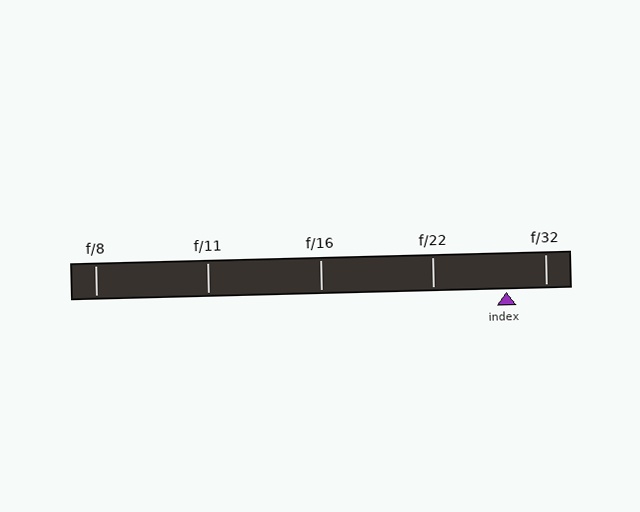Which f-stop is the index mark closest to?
The index mark is closest to f/32.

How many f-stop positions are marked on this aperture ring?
There are 5 f-stop positions marked.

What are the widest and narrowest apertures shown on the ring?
The widest aperture shown is f/8 and the narrowest is f/32.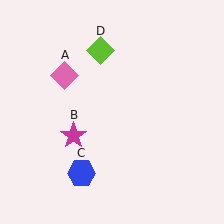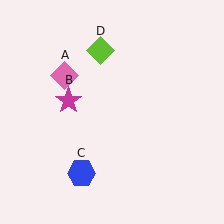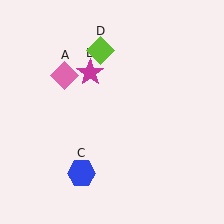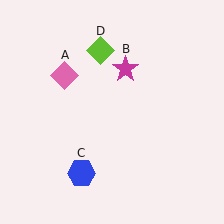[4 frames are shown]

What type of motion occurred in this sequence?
The magenta star (object B) rotated clockwise around the center of the scene.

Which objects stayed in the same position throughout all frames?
Pink diamond (object A) and blue hexagon (object C) and lime diamond (object D) remained stationary.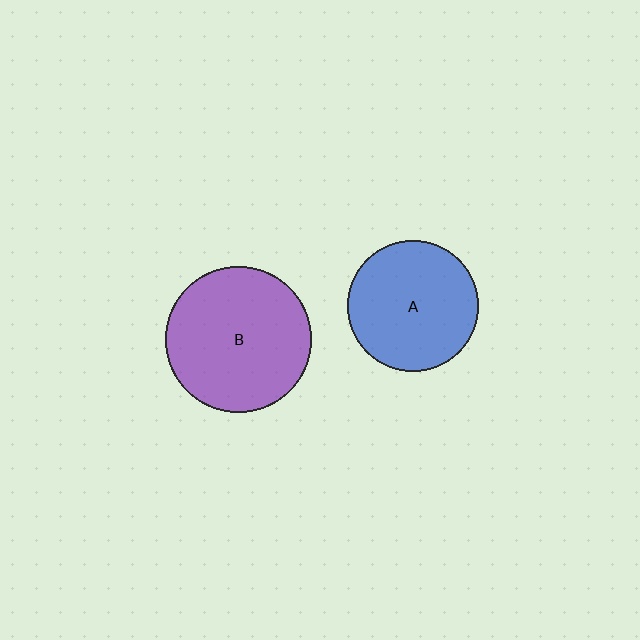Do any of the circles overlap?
No, none of the circles overlap.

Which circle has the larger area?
Circle B (purple).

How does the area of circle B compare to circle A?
Approximately 1.2 times.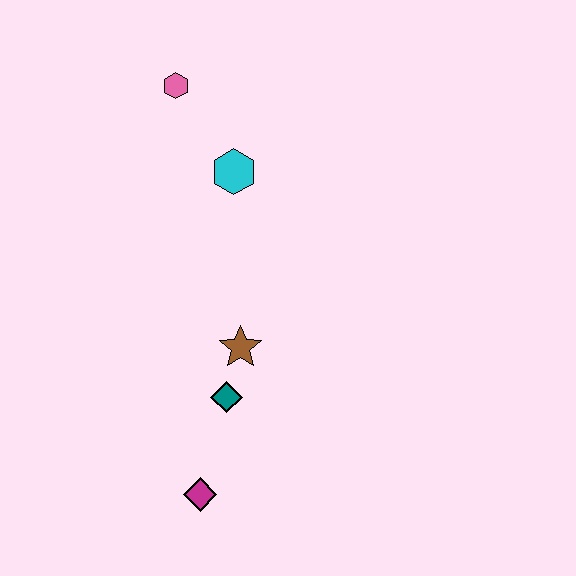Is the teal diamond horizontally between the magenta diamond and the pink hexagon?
No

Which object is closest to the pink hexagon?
The cyan hexagon is closest to the pink hexagon.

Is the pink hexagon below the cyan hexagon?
No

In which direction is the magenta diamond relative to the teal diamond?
The magenta diamond is below the teal diamond.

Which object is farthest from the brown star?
The pink hexagon is farthest from the brown star.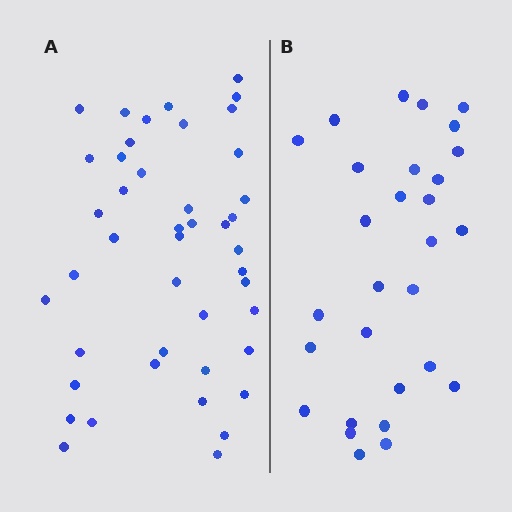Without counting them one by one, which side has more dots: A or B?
Region A (the left region) has more dots.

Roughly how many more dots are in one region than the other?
Region A has approximately 15 more dots than region B.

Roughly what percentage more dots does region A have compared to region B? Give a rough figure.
About 50% more.